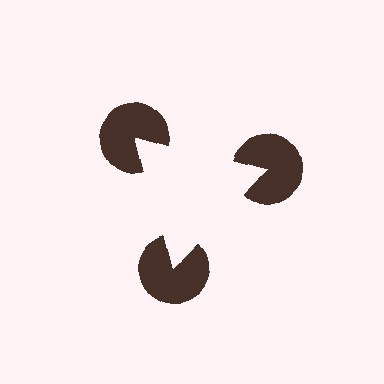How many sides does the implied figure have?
3 sides.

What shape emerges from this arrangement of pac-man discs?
An illusory triangle — its edges are inferred from the aligned wedge cuts in the pac-man discs, not physically drawn.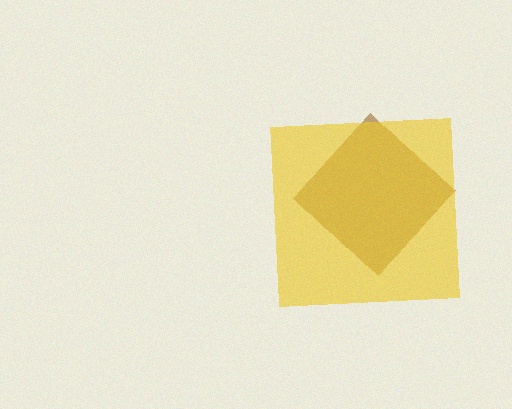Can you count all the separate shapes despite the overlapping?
Yes, there are 2 separate shapes.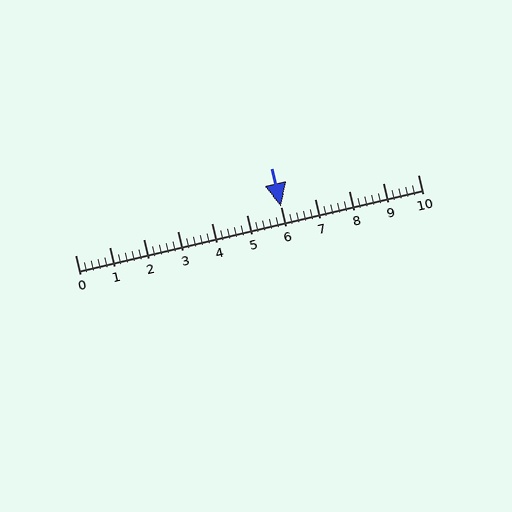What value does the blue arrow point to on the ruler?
The blue arrow points to approximately 6.0.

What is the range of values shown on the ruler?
The ruler shows values from 0 to 10.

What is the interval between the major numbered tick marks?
The major tick marks are spaced 1 units apart.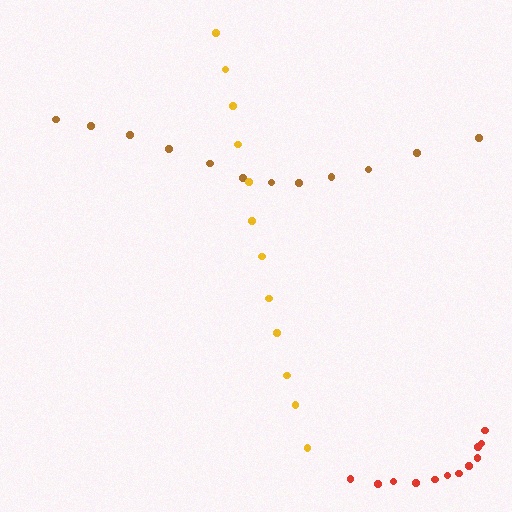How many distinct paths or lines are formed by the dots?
There are 3 distinct paths.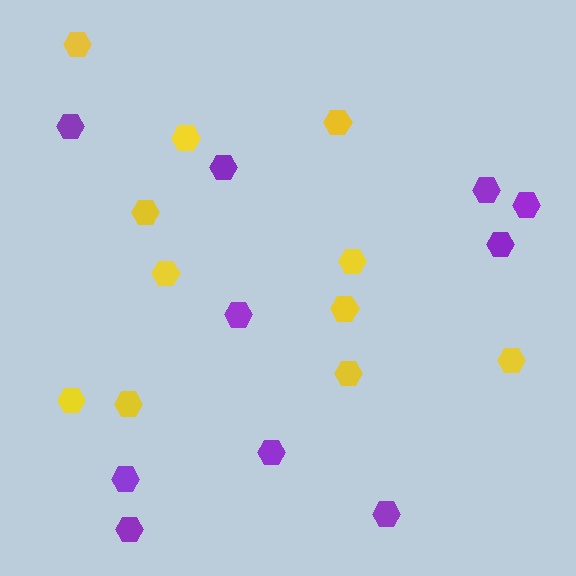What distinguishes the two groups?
There are 2 groups: one group of yellow hexagons (11) and one group of purple hexagons (10).